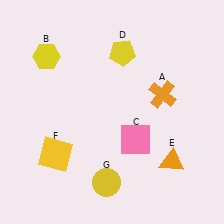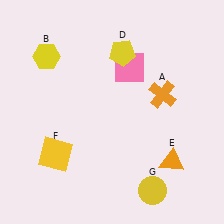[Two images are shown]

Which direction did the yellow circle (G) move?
The yellow circle (G) moved right.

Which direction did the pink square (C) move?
The pink square (C) moved up.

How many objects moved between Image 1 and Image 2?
2 objects moved between the two images.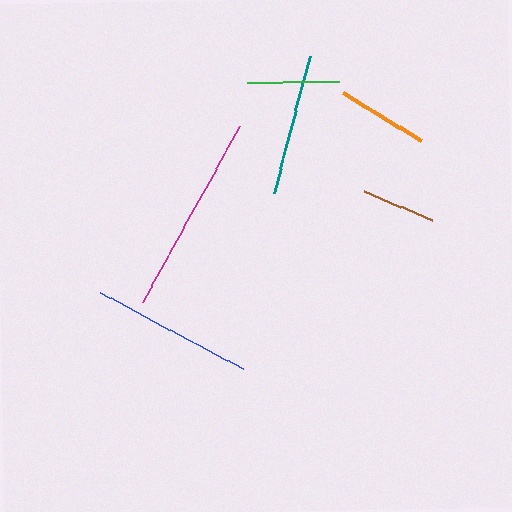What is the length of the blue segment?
The blue segment is approximately 163 pixels long.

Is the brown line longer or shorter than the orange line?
The orange line is longer than the brown line.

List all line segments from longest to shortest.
From longest to shortest: magenta, blue, teal, green, orange, brown.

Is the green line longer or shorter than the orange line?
The green line is longer than the orange line.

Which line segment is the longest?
The magenta line is the longest at approximately 201 pixels.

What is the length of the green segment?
The green segment is approximately 92 pixels long.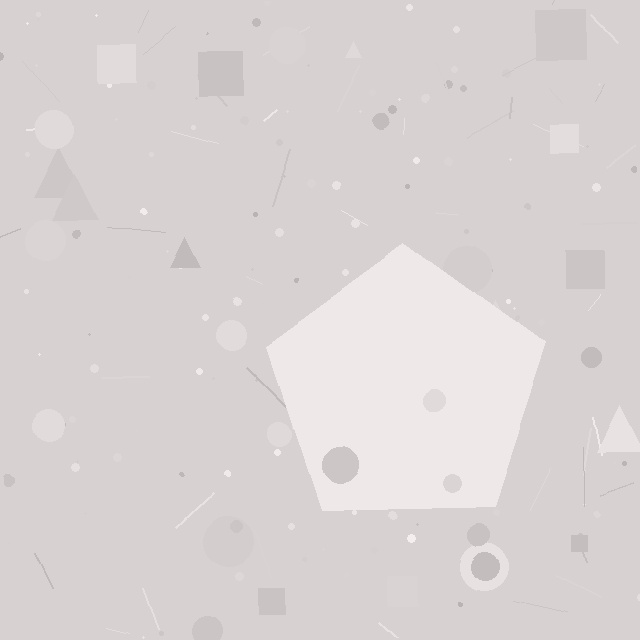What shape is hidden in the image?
A pentagon is hidden in the image.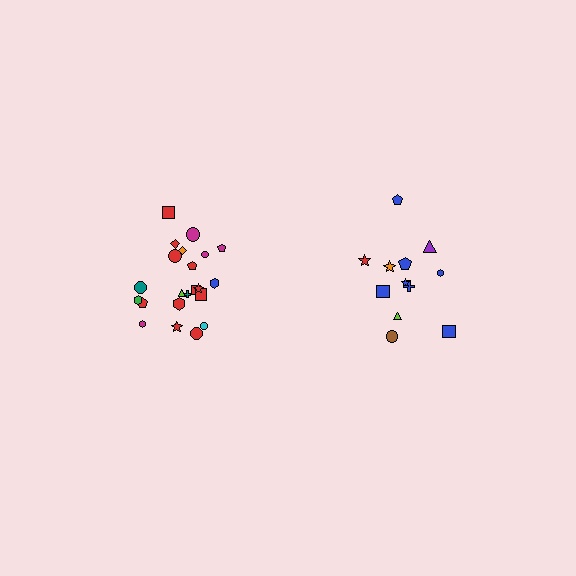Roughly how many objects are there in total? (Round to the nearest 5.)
Roughly 35 objects in total.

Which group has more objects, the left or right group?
The left group.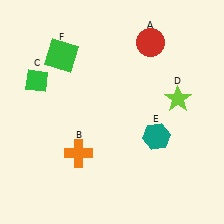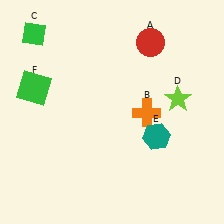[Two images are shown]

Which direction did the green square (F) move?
The green square (F) moved down.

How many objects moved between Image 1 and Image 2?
3 objects moved between the two images.